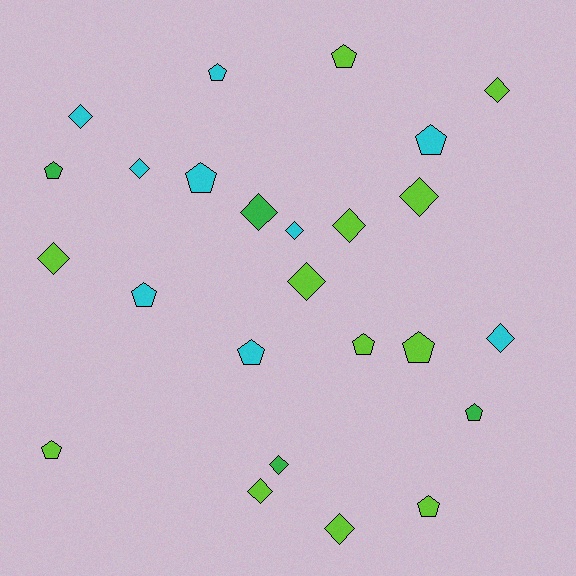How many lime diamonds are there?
There are 7 lime diamonds.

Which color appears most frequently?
Lime, with 12 objects.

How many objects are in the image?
There are 25 objects.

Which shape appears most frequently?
Diamond, with 13 objects.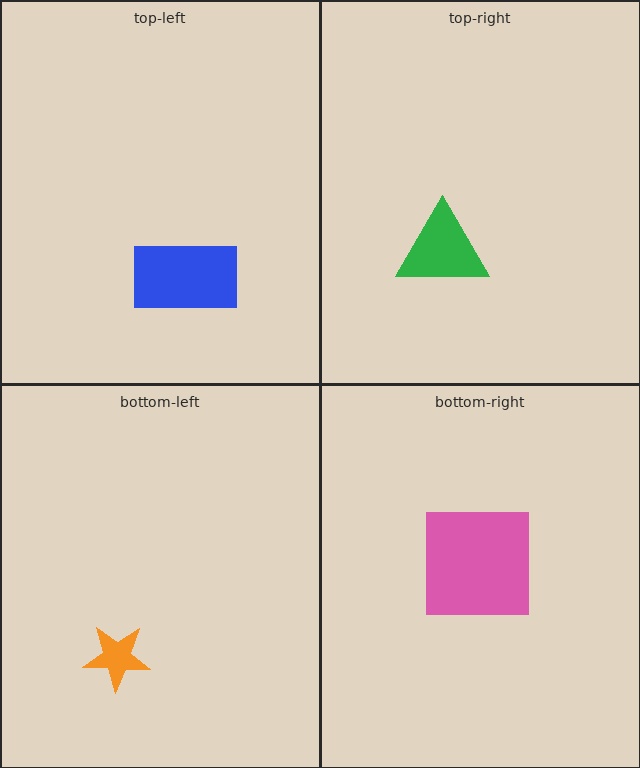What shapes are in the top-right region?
The green triangle.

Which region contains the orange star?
The bottom-left region.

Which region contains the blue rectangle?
The top-left region.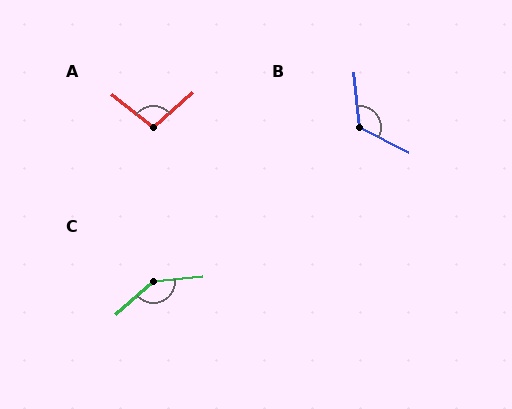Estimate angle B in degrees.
Approximately 122 degrees.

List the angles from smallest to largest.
A (100°), B (122°), C (145°).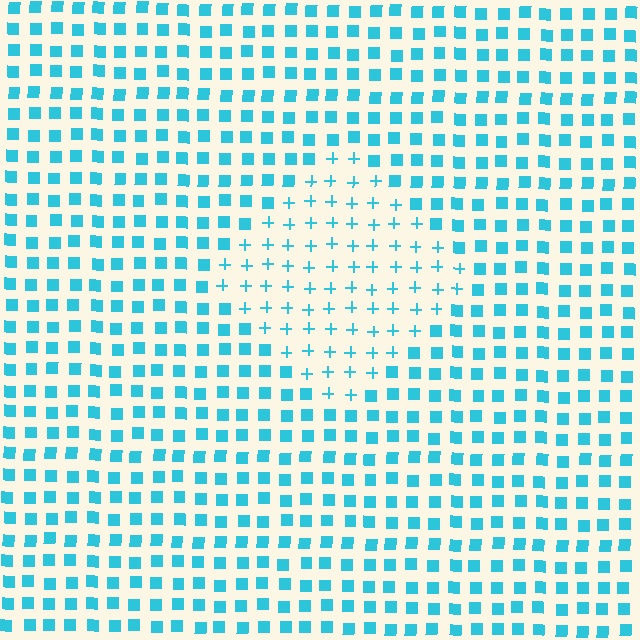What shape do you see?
I see a diamond.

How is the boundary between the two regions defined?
The boundary is defined by a change in element shape: plus signs inside vs. squares outside. All elements share the same color and spacing.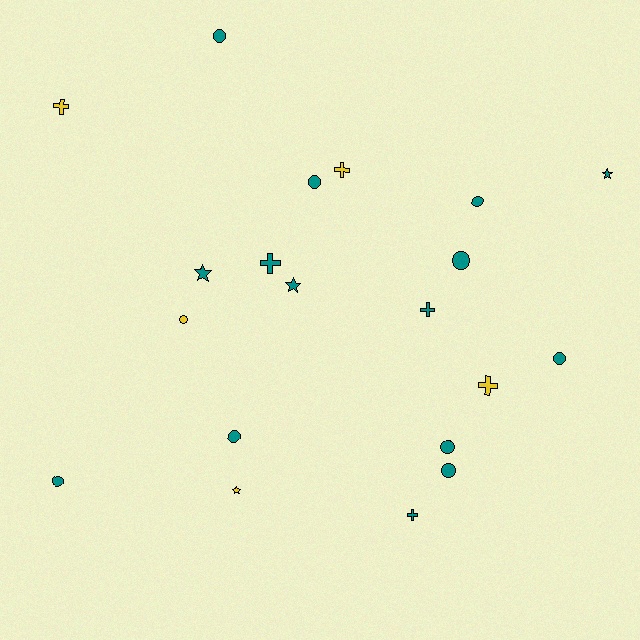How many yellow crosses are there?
There are 3 yellow crosses.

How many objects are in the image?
There are 20 objects.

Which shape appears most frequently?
Circle, with 10 objects.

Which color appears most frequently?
Teal, with 15 objects.